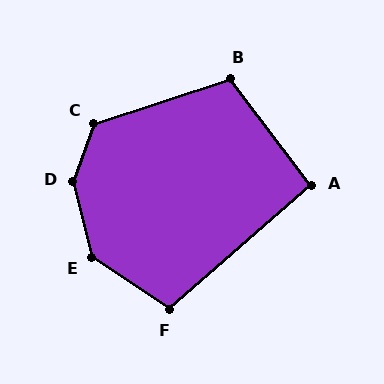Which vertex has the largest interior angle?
D, at approximately 146 degrees.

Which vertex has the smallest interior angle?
A, at approximately 94 degrees.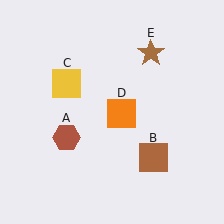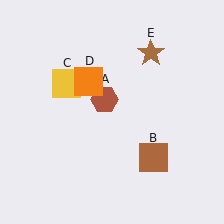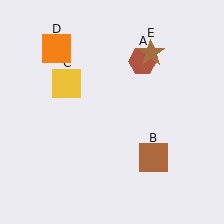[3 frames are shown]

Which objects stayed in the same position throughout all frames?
Brown square (object B) and yellow square (object C) and brown star (object E) remained stationary.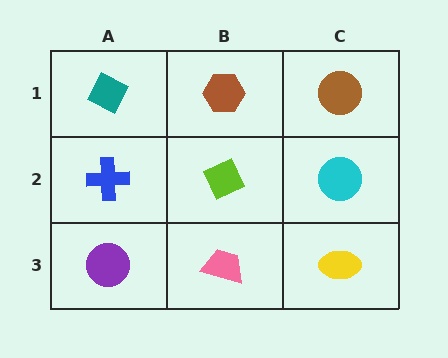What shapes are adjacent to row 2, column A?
A teal diamond (row 1, column A), a purple circle (row 3, column A), a lime diamond (row 2, column B).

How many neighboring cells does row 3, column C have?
2.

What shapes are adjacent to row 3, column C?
A cyan circle (row 2, column C), a pink trapezoid (row 3, column B).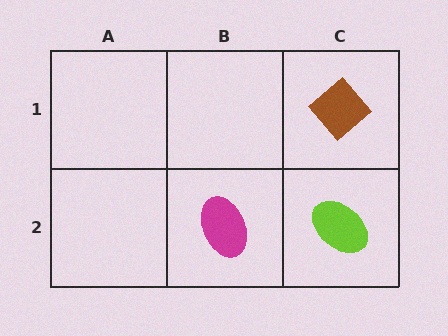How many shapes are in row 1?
1 shape.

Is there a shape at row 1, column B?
No, that cell is empty.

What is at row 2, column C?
A lime ellipse.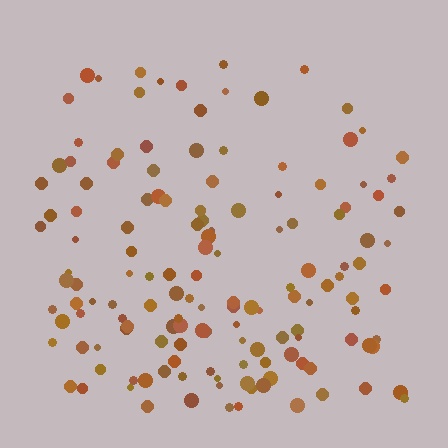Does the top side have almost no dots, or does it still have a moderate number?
Still a moderate number, just noticeably fewer than the bottom.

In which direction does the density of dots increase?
From top to bottom, with the bottom side densest.